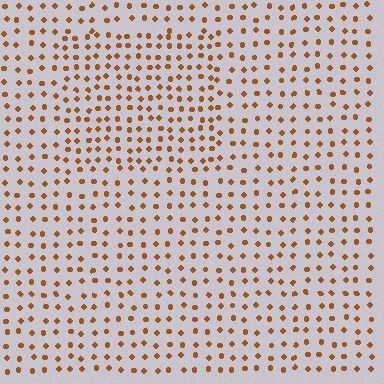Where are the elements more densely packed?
The elements are more densely packed inside the rectangle boundary.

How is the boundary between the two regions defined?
The boundary is defined by a change in element density (approximately 1.5x ratio). All elements are the same color, size, and shape.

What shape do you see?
I see a rectangle.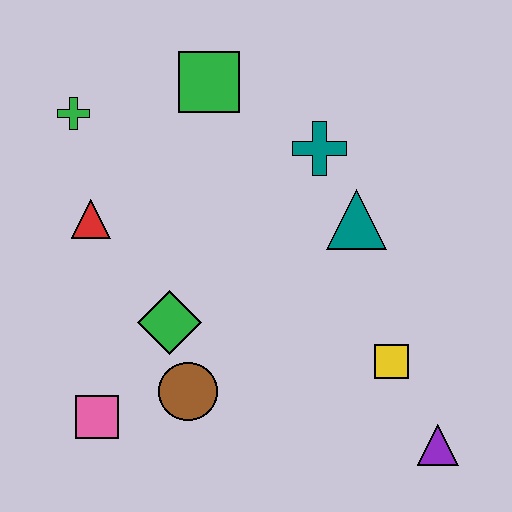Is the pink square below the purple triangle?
No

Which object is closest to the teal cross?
The teal triangle is closest to the teal cross.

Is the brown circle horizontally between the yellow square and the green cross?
Yes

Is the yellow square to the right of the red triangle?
Yes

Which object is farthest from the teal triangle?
The pink square is farthest from the teal triangle.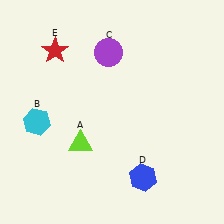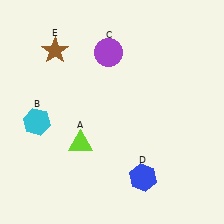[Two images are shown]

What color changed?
The star (E) changed from red in Image 1 to brown in Image 2.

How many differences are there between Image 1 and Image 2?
There is 1 difference between the two images.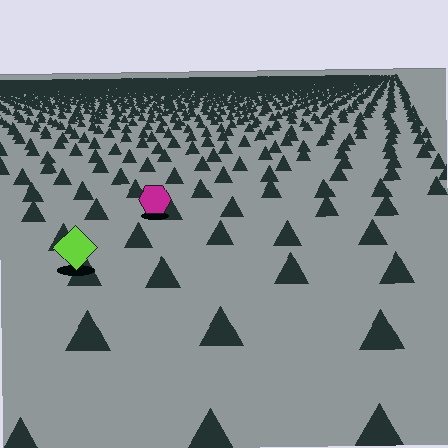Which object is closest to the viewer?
The lime diamond is closest. The texture marks near it are larger and more spread out.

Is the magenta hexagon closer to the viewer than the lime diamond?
No. The lime diamond is closer — you can tell from the texture gradient: the ground texture is coarser near it.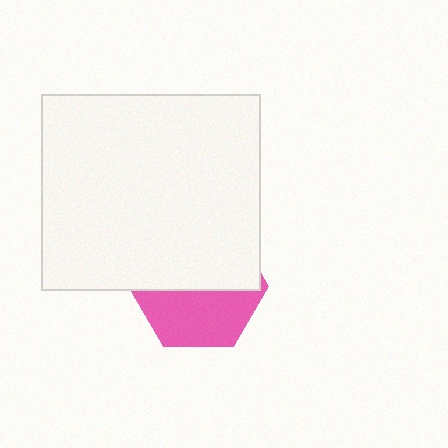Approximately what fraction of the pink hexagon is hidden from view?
Roughly 55% of the pink hexagon is hidden behind the white rectangle.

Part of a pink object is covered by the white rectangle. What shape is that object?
It is a hexagon.